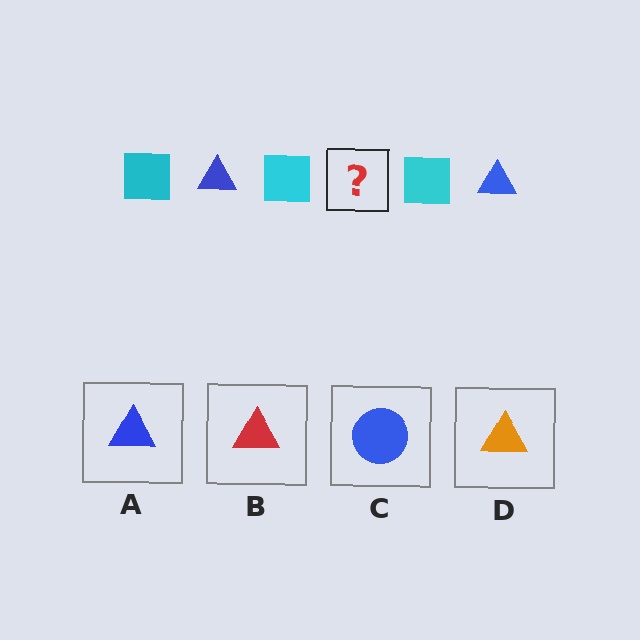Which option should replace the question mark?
Option A.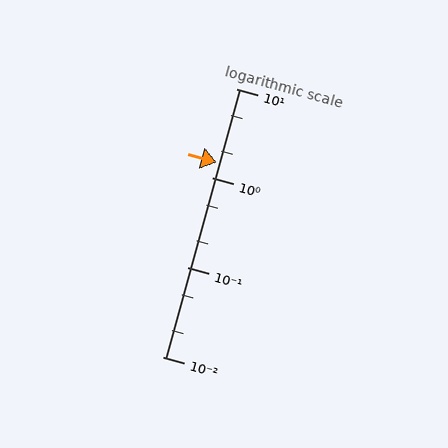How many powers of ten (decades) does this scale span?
The scale spans 3 decades, from 0.01 to 10.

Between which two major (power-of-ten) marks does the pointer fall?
The pointer is between 1 and 10.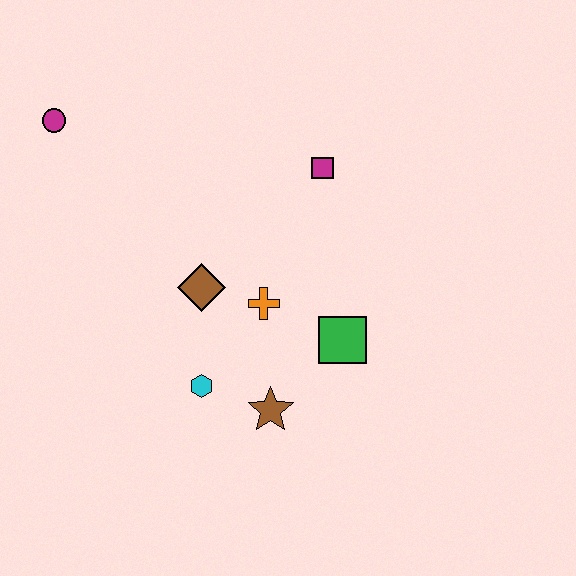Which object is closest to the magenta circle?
The brown diamond is closest to the magenta circle.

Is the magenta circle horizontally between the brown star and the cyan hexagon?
No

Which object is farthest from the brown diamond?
The magenta circle is farthest from the brown diamond.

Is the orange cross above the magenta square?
No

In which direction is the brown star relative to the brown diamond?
The brown star is below the brown diamond.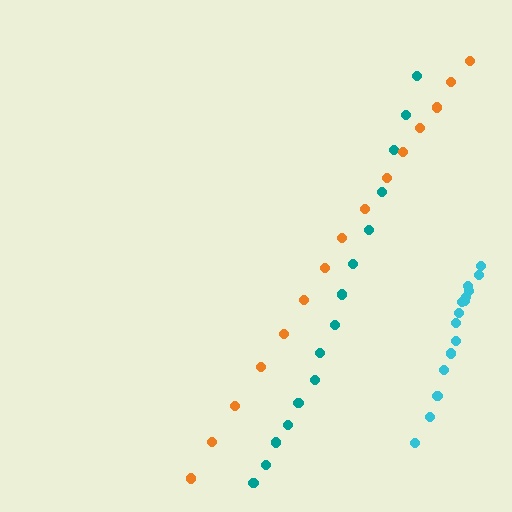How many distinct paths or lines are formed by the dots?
There are 3 distinct paths.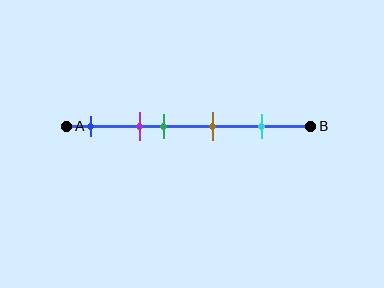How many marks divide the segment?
There are 5 marks dividing the segment.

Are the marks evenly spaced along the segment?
No, the marks are not evenly spaced.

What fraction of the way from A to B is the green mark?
The green mark is approximately 40% (0.4) of the way from A to B.